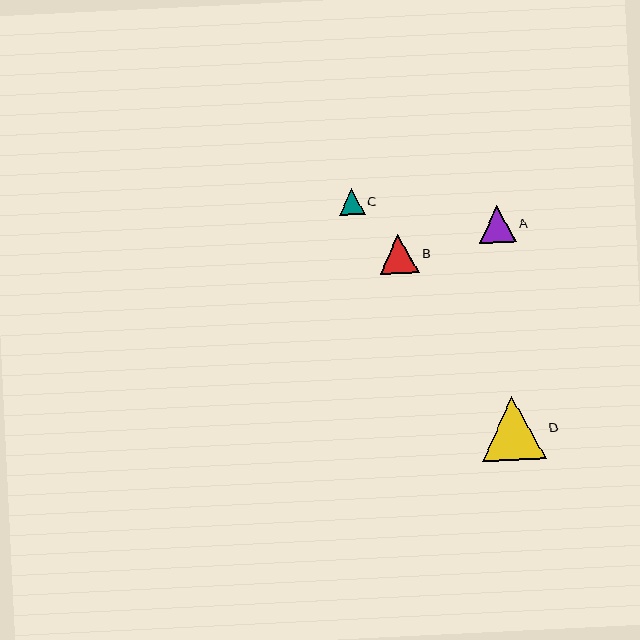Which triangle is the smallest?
Triangle C is the smallest with a size of approximately 26 pixels.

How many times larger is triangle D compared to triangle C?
Triangle D is approximately 2.5 times the size of triangle C.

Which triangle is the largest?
Triangle D is the largest with a size of approximately 65 pixels.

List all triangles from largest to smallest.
From largest to smallest: D, B, A, C.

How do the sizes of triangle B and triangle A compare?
Triangle B and triangle A are approximately the same size.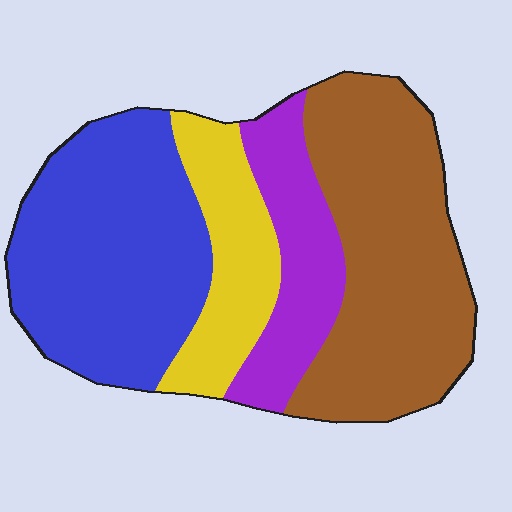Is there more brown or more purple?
Brown.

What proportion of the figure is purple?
Purple covers roughly 15% of the figure.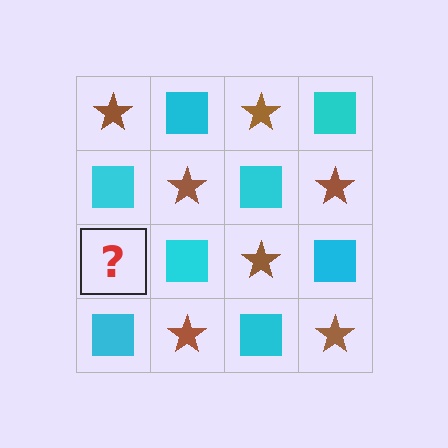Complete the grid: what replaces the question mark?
The question mark should be replaced with a brown star.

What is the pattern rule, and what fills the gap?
The rule is that it alternates brown star and cyan square in a checkerboard pattern. The gap should be filled with a brown star.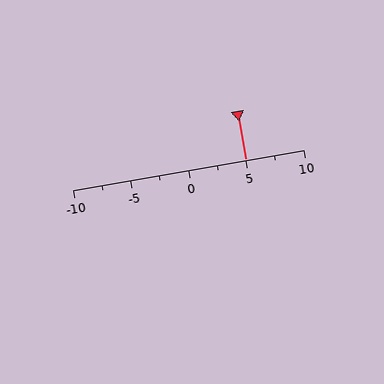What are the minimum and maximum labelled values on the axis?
The axis runs from -10 to 10.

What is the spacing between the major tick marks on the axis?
The major ticks are spaced 5 apart.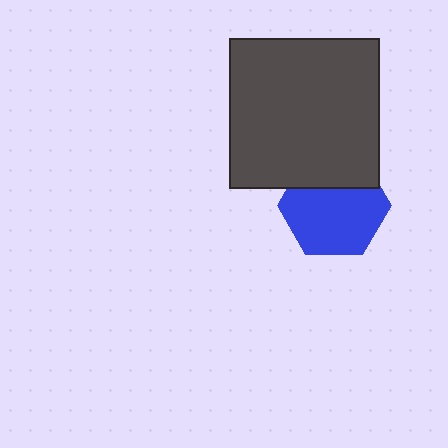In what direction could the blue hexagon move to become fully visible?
The blue hexagon could move down. That would shift it out from behind the dark gray square entirely.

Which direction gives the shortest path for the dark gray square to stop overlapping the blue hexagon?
Moving up gives the shortest separation.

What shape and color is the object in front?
The object in front is a dark gray square.